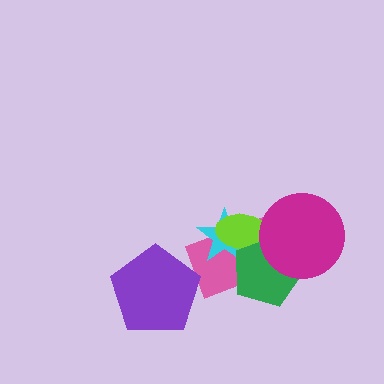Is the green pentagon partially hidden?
Yes, it is partially covered by another shape.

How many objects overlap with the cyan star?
3 objects overlap with the cyan star.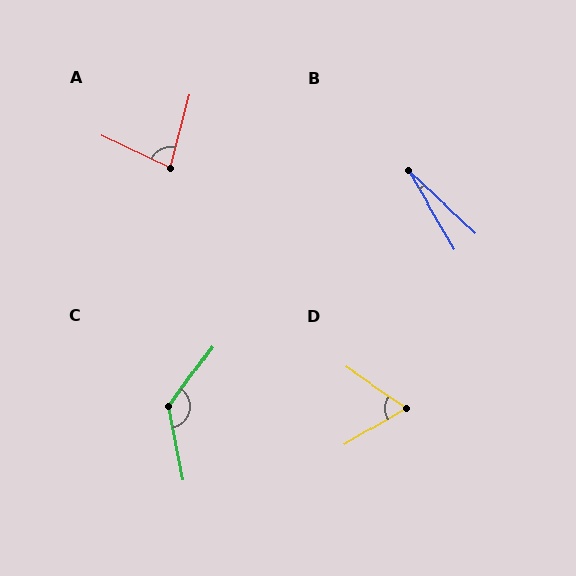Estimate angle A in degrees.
Approximately 80 degrees.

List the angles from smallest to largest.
B (16°), D (64°), A (80°), C (133°).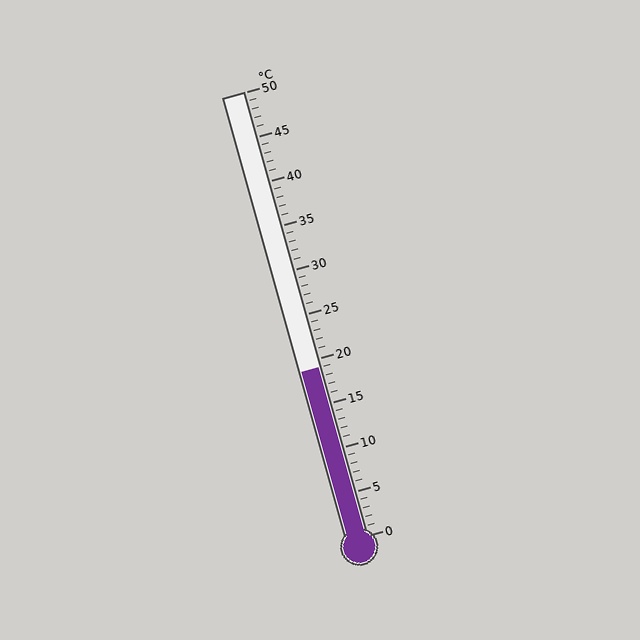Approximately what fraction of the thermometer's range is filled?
The thermometer is filled to approximately 40% of its range.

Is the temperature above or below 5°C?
The temperature is above 5°C.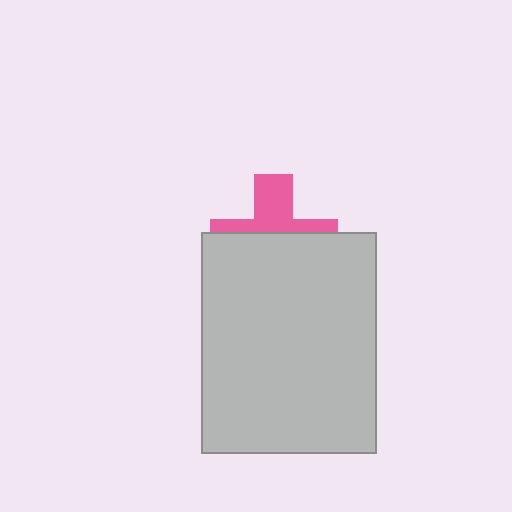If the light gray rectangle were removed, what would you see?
You would see the complete pink cross.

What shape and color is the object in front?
The object in front is a light gray rectangle.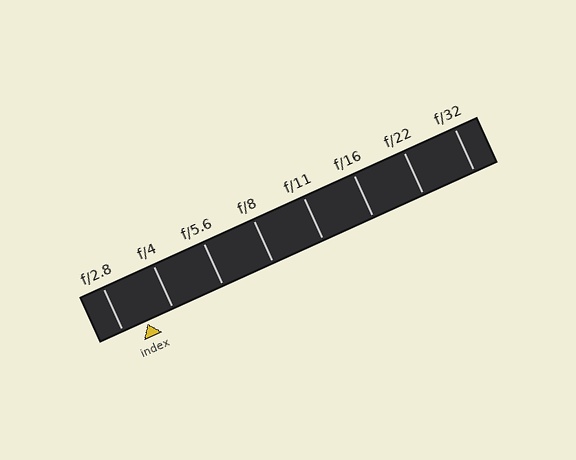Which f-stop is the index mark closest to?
The index mark is closest to f/2.8.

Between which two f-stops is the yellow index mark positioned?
The index mark is between f/2.8 and f/4.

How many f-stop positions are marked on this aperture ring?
There are 8 f-stop positions marked.